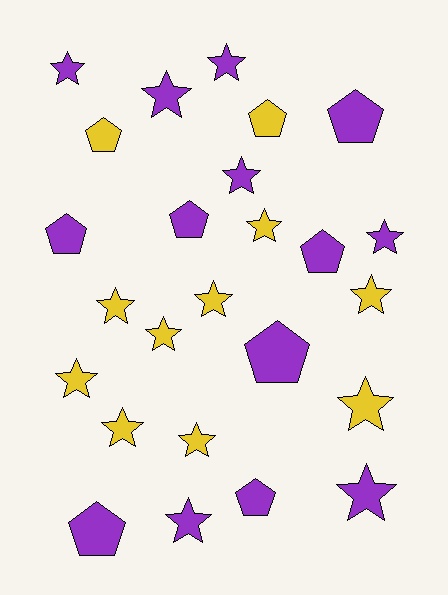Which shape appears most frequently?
Star, with 16 objects.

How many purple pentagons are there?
There are 7 purple pentagons.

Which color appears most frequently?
Purple, with 14 objects.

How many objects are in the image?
There are 25 objects.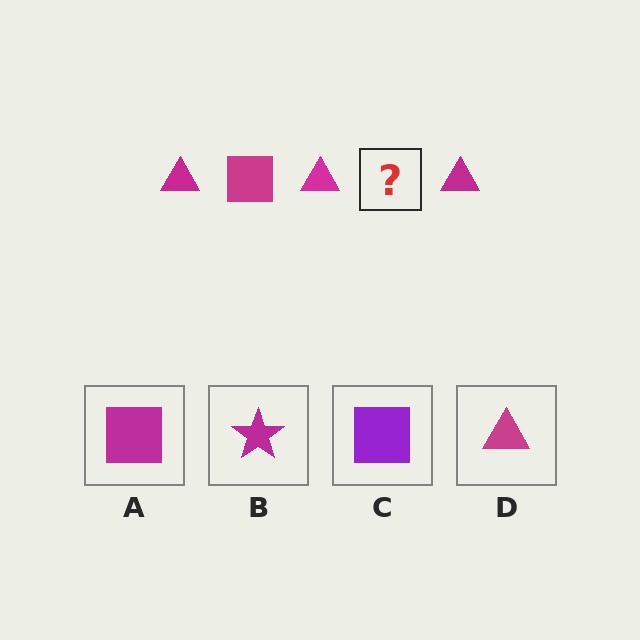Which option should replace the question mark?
Option A.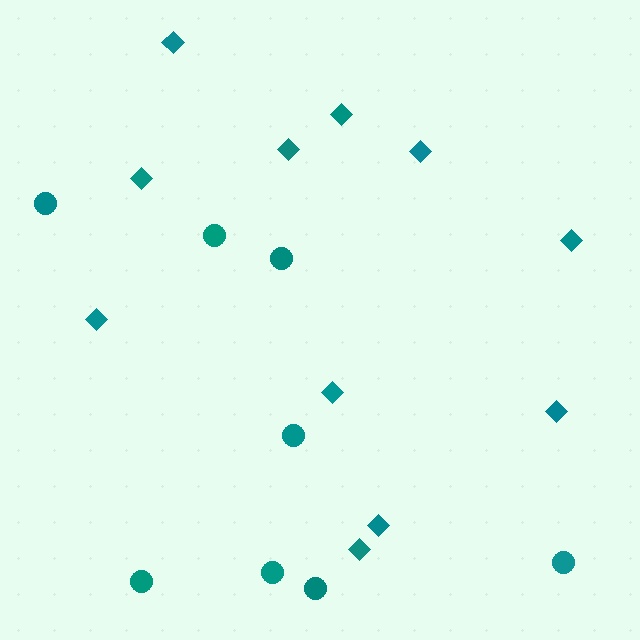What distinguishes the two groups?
There are 2 groups: one group of diamonds (11) and one group of circles (8).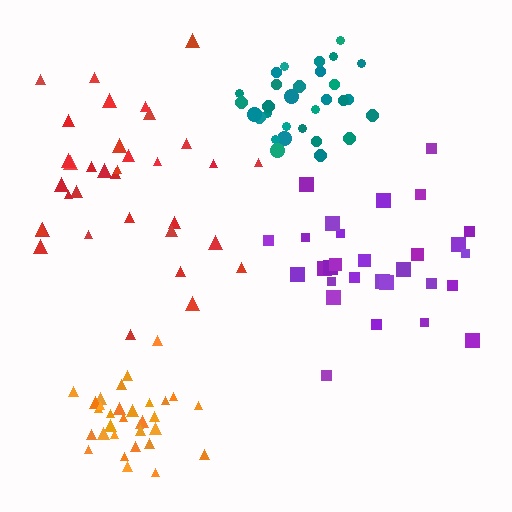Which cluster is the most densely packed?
Orange.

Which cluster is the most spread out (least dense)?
Purple.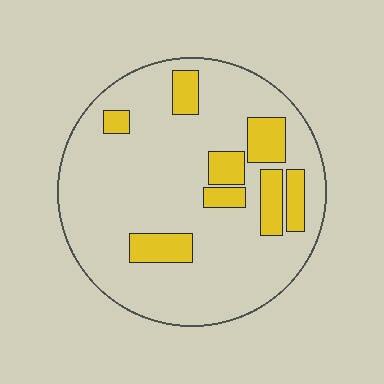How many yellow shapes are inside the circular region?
8.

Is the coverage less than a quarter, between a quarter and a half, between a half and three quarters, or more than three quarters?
Less than a quarter.